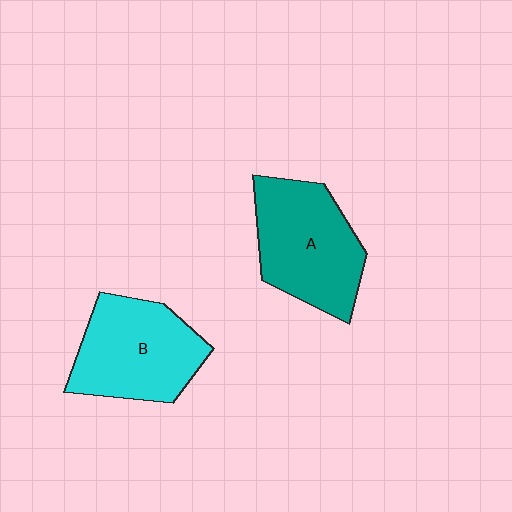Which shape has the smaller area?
Shape B (cyan).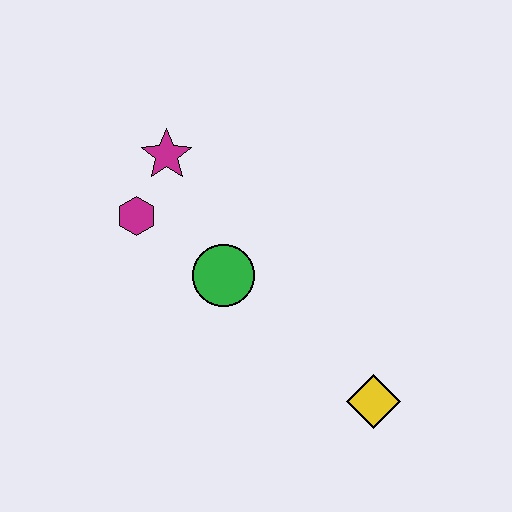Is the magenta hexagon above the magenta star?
No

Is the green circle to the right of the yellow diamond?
No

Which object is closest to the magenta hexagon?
The magenta star is closest to the magenta hexagon.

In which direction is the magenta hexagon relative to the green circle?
The magenta hexagon is to the left of the green circle.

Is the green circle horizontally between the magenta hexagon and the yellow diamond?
Yes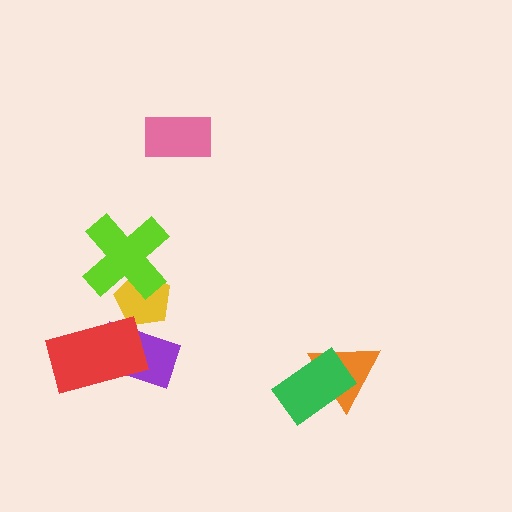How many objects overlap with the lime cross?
1 object overlaps with the lime cross.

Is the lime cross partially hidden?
No, no other shape covers it.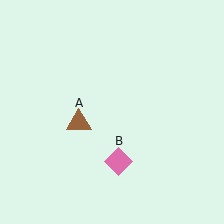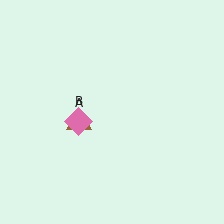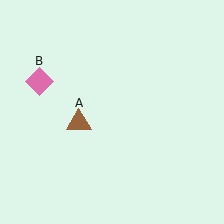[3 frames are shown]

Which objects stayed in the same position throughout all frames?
Brown triangle (object A) remained stationary.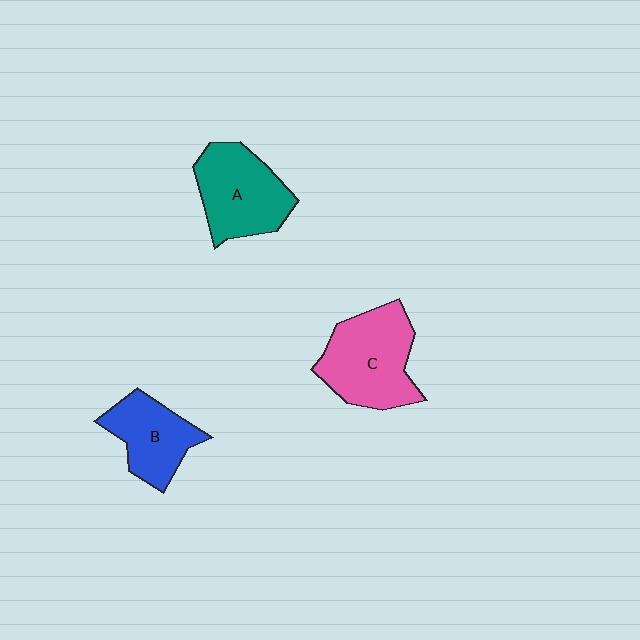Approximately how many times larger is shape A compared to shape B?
Approximately 1.2 times.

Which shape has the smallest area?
Shape B (blue).